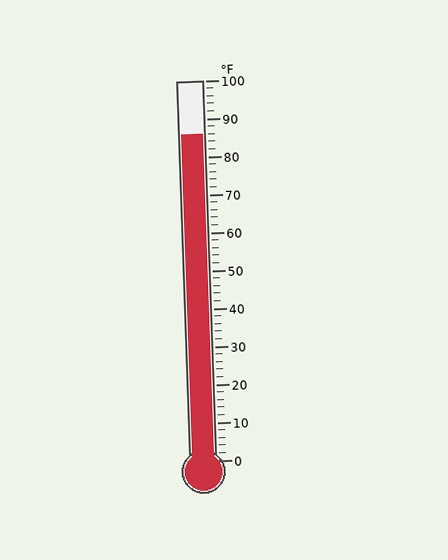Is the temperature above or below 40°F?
The temperature is above 40°F.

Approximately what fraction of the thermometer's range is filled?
The thermometer is filled to approximately 85% of its range.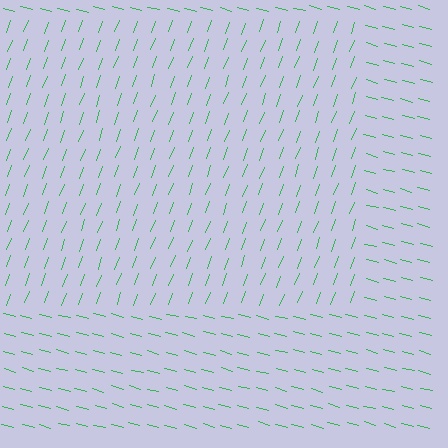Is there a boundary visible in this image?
Yes, there is a texture boundary formed by a change in line orientation.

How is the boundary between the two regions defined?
The boundary is defined purely by a change in line orientation (approximately 84 degrees difference). All lines are the same color and thickness.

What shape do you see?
I see a rectangle.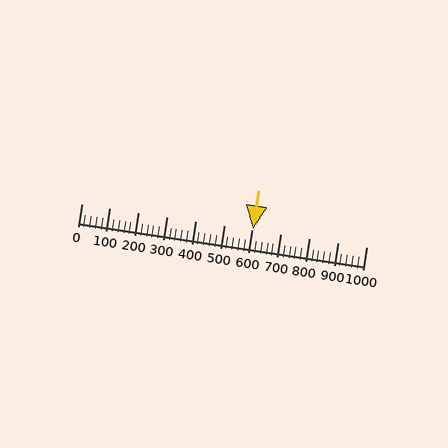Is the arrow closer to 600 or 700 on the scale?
The arrow is closer to 600.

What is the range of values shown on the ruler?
The ruler shows values from 0 to 1000.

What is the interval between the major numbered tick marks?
The major tick marks are spaced 100 units apart.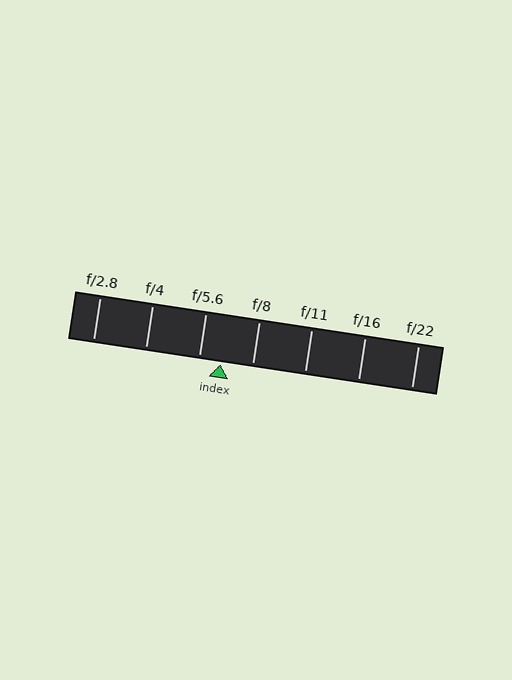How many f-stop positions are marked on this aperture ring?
There are 7 f-stop positions marked.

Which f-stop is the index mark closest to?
The index mark is closest to f/5.6.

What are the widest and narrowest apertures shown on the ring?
The widest aperture shown is f/2.8 and the narrowest is f/22.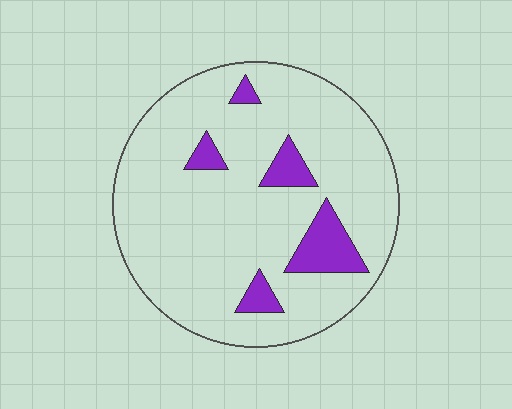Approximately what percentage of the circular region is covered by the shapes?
Approximately 10%.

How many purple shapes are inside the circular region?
5.